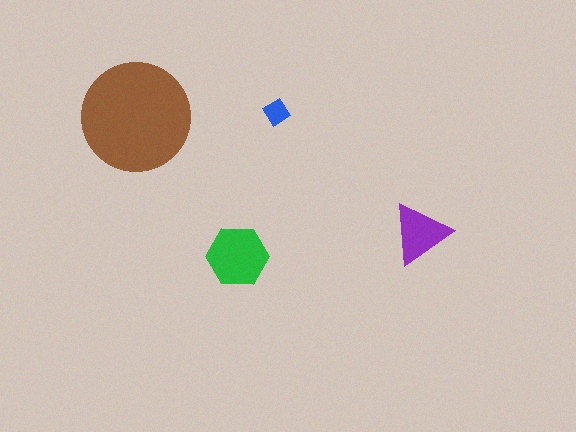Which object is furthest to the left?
The brown circle is leftmost.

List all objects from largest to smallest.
The brown circle, the green hexagon, the purple triangle, the blue diamond.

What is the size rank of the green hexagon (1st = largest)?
2nd.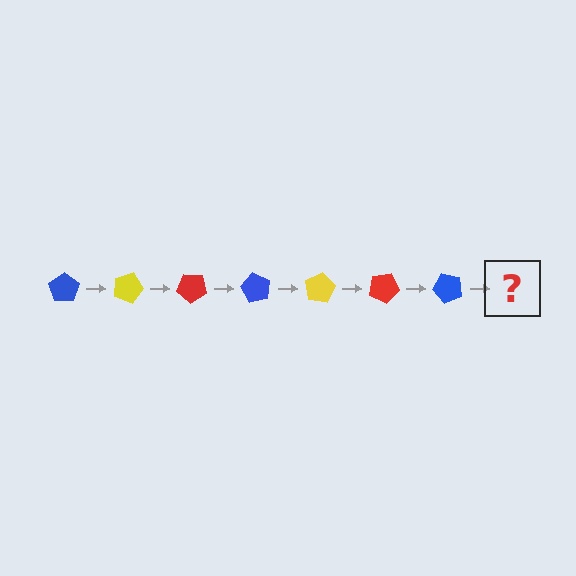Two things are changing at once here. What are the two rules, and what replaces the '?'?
The two rules are that it rotates 20 degrees each step and the color cycles through blue, yellow, and red. The '?' should be a yellow pentagon, rotated 140 degrees from the start.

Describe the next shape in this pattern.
It should be a yellow pentagon, rotated 140 degrees from the start.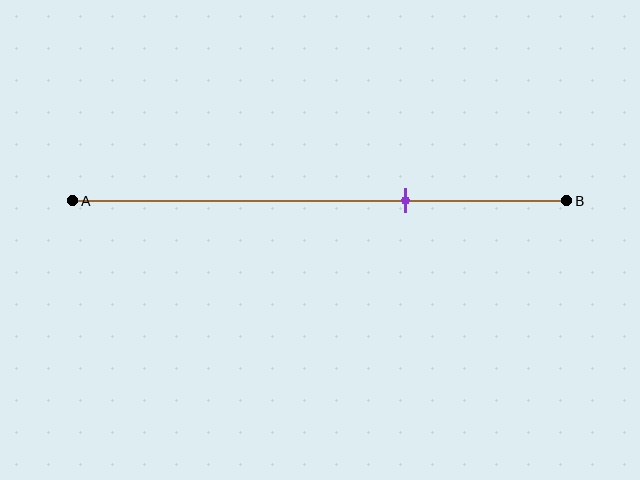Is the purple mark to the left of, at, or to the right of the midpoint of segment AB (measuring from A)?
The purple mark is to the right of the midpoint of segment AB.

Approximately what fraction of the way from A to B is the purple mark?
The purple mark is approximately 65% of the way from A to B.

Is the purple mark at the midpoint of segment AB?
No, the mark is at about 65% from A, not at the 50% midpoint.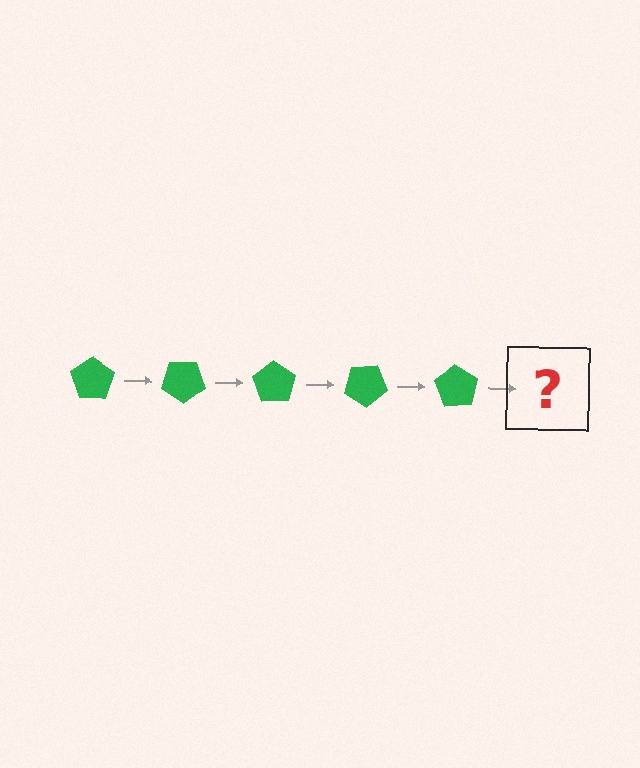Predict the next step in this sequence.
The next step is a green pentagon rotated 175 degrees.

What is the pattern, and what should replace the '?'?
The pattern is that the pentagon rotates 35 degrees each step. The '?' should be a green pentagon rotated 175 degrees.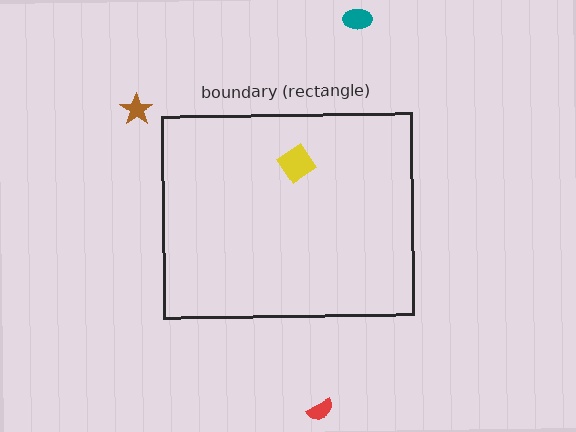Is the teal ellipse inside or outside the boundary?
Outside.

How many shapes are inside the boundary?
1 inside, 3 outside.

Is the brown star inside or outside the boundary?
Outside.